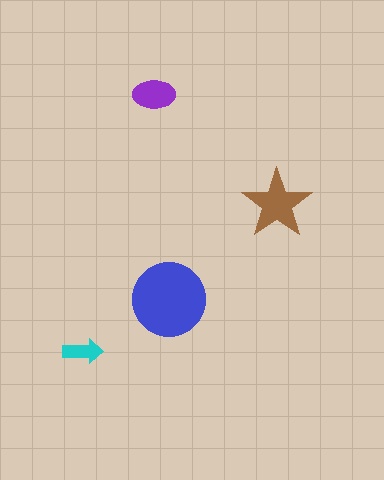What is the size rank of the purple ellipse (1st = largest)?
3rd.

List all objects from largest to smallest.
The blue circle, the brown star, the purple ellipse, the cyan arrow.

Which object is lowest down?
The cyan arrow is bottommost.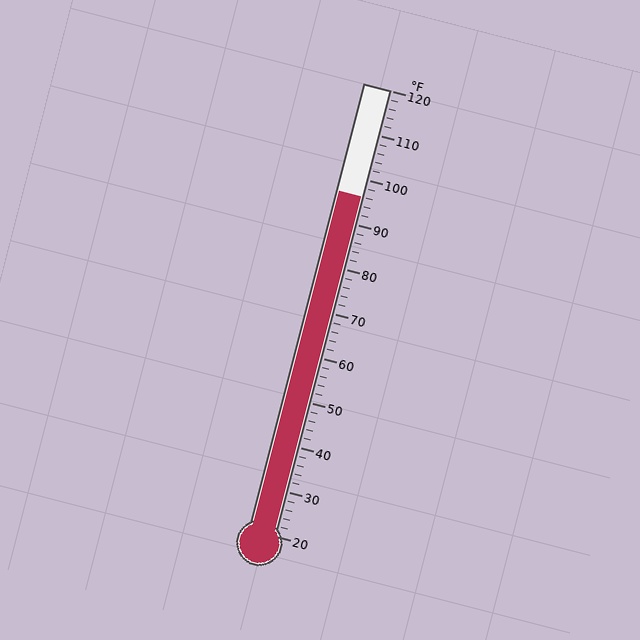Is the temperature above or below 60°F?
The temperature is above 60°F.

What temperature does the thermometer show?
The thermometer shows approximately 96°F.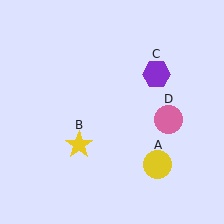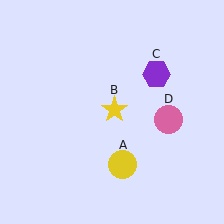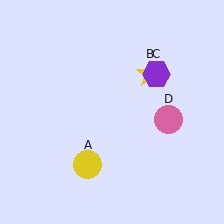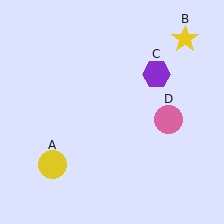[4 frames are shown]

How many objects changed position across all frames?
2 objects changed position: yellow circle (object A), yellow star (object B).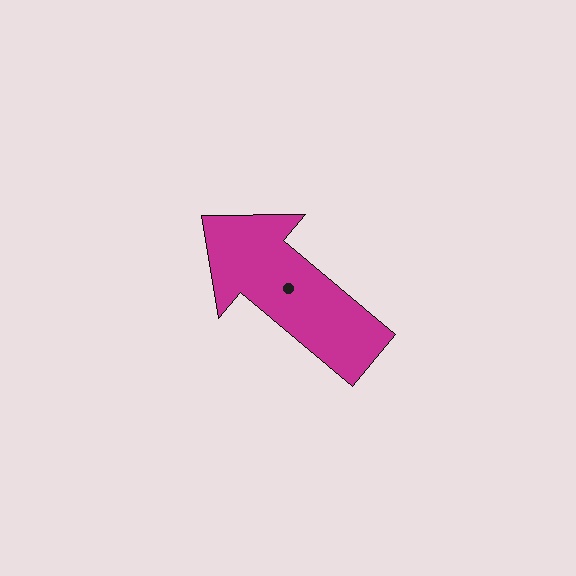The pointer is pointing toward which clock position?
Roughly 10 o'clock.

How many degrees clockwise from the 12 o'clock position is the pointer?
Approximately 310 degrees.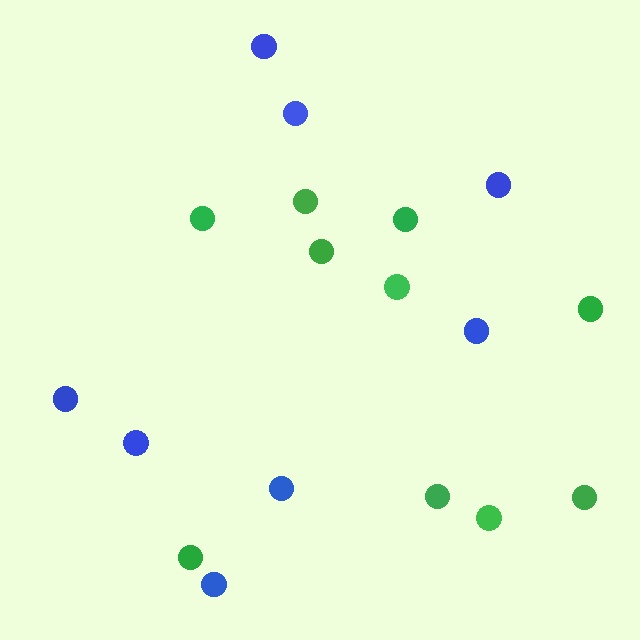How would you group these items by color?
There are 2 groups: one group of green circles (10) and one group of blue circles (8).